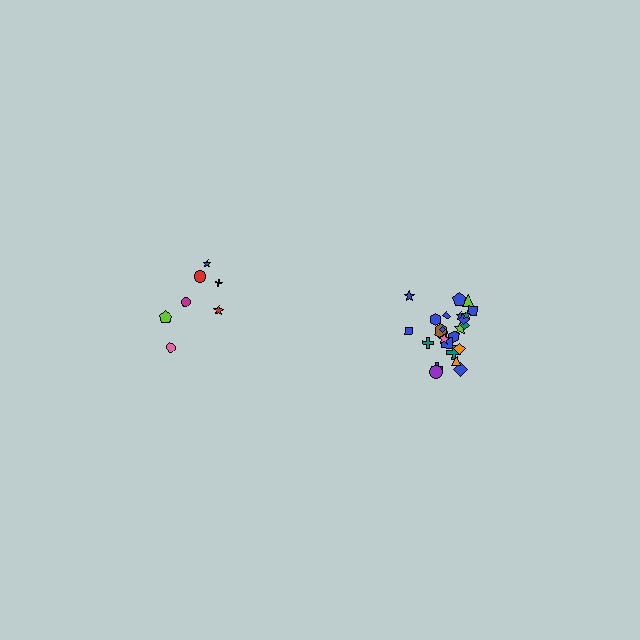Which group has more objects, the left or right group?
The right group.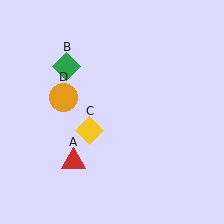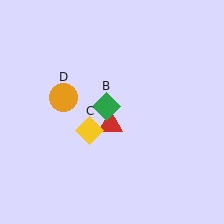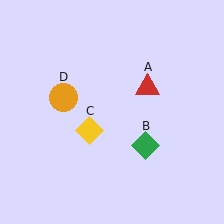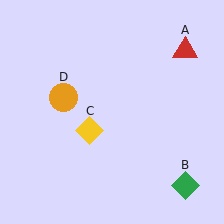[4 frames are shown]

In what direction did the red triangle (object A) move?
The red triangle (object A) moved up and to the right.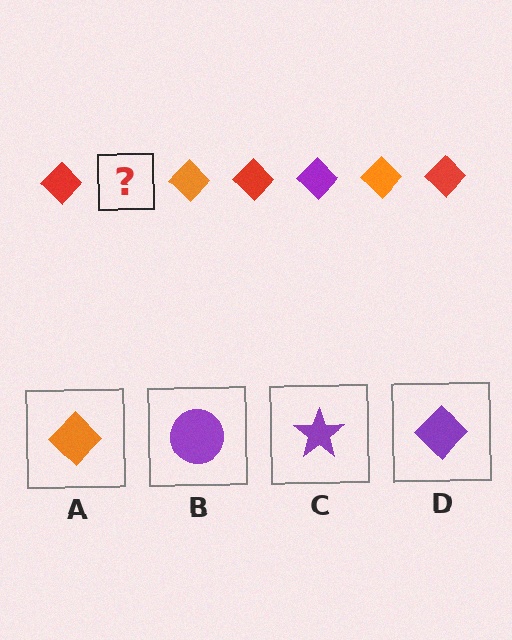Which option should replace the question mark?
Option D.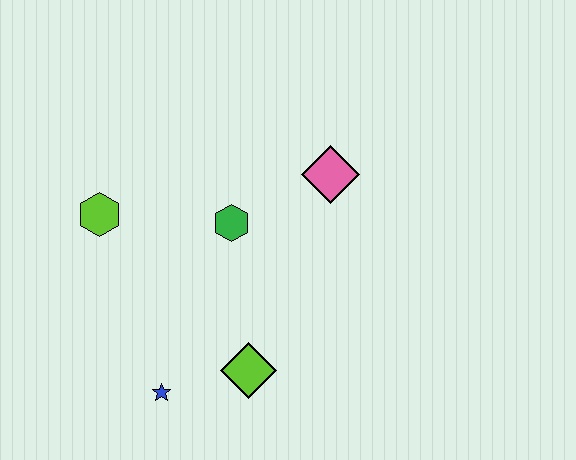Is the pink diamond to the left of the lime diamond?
No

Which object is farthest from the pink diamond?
The blue star is farthest from the pink diamond.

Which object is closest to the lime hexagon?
The green hexagon is closest to the lime hexagon.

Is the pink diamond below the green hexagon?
No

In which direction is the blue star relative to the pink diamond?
The blue star is below the pink diamond.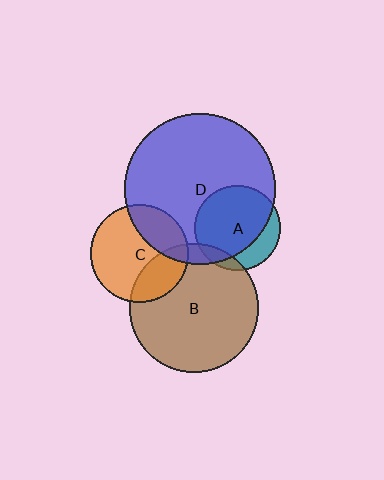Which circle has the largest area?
Circle D (blue).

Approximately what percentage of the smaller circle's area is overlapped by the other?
Approximately 75%.